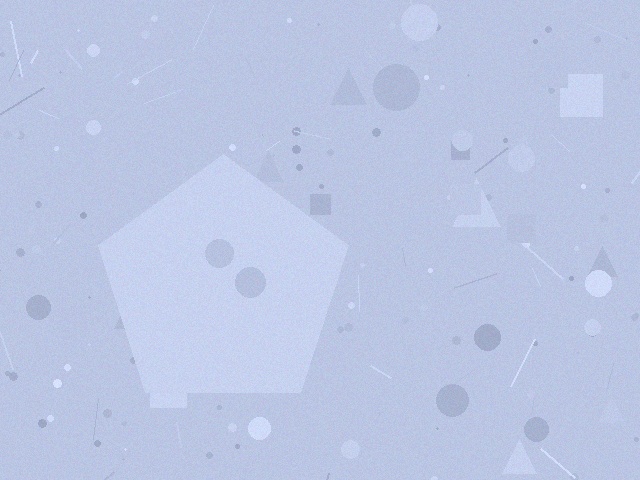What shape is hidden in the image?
A pentagon is hidden in the image.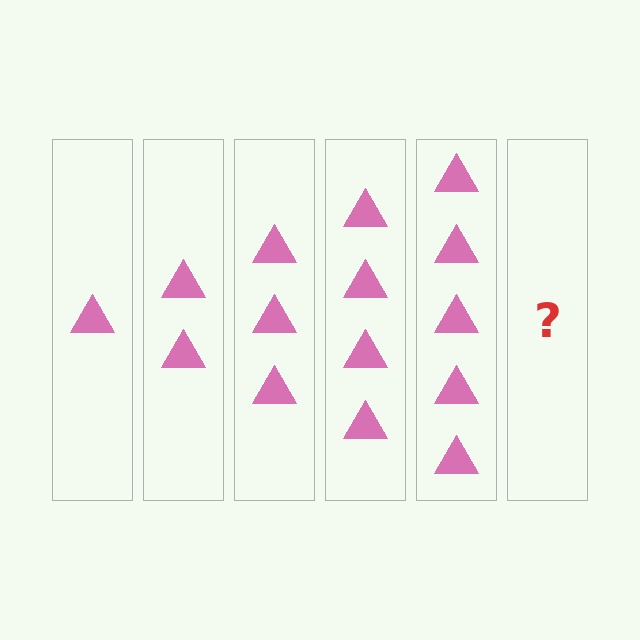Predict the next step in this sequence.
The next step is 6 triangles.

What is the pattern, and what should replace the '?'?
The pattern is that each step adds one more triangle. The '?' should be 6 triangles.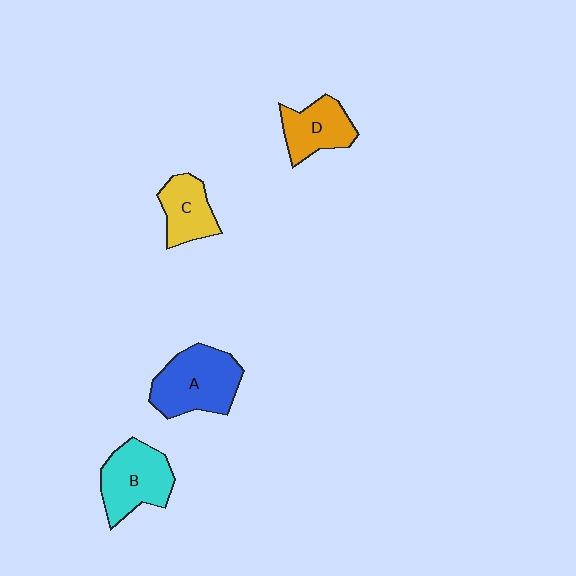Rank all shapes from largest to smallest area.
From largest to smallest: A (blue), B (cyan), D (orange), C (yellow).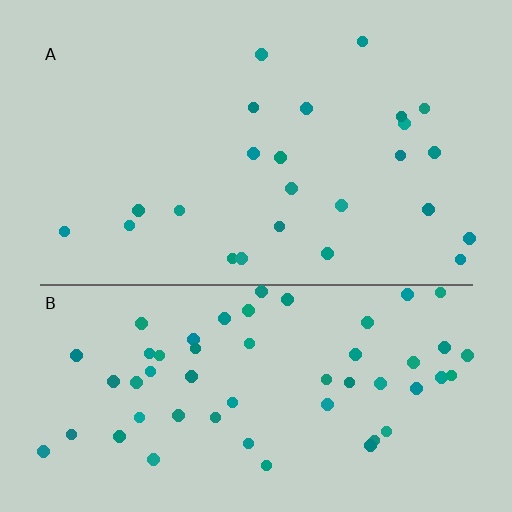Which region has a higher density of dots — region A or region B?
B (the bottom).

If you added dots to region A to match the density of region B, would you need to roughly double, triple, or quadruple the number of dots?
Approximately double.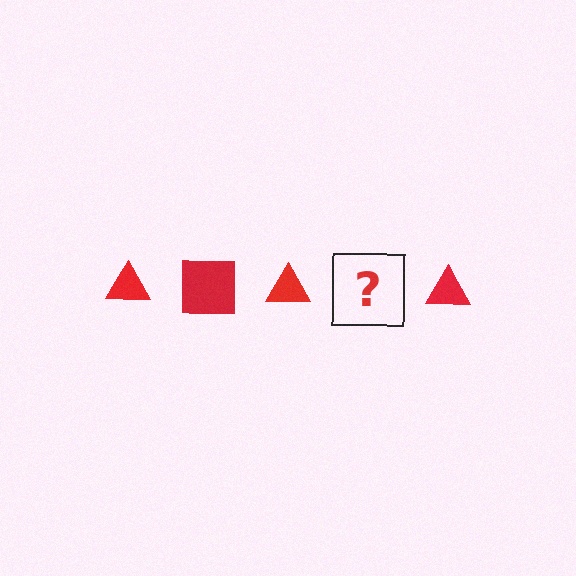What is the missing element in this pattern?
The missing element is a red square.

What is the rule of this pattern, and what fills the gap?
The rule is that the pattern cycles through triangle, square shapes in red. The gap should be filled with a red square.